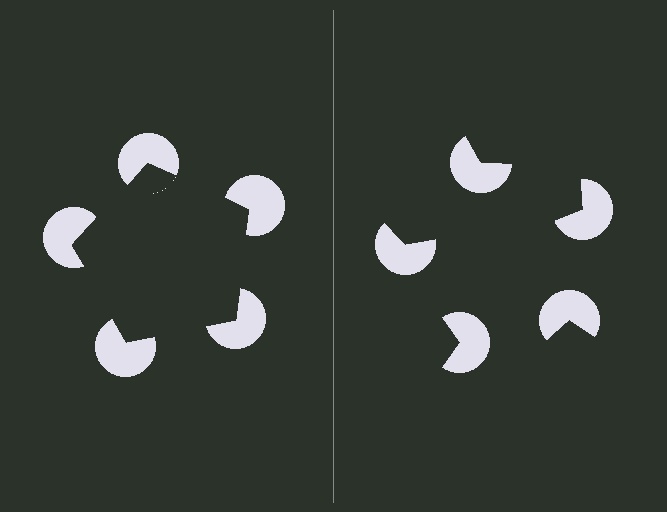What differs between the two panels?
The pac-man discs are positioned identically on both sides; only the wedge orientations differ. On the left they align to a pentagon; on the right they are misaligned.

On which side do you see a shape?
An illusory pentagon appears on the left side. On the right side the wedge cuts are rotated, so no coherent shape forms.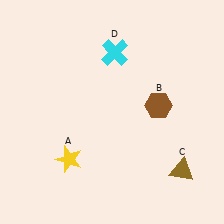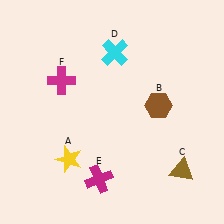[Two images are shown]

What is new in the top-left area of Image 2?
A magenta cross (F) was added in the top-left area of Image 2.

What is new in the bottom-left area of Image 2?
A magenta cross (E) was added in the bottom-left area of Image 2.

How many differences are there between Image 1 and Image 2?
There are 2 differences between the two images.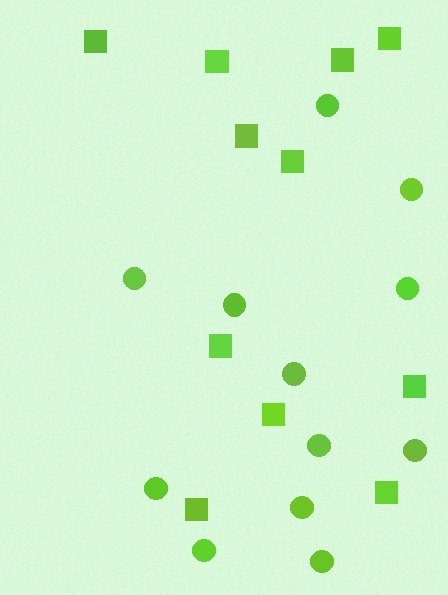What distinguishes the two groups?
There are 2 groups: one group of circles (12) and one group of squares (11).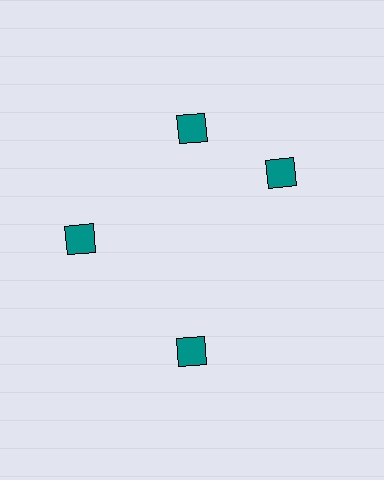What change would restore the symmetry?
The symmetry would be restored by rotating it back into even spacing with its neighbors so that all 4 diamonds sit at equal angles and equal distance from the center.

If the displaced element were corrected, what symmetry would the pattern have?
It would have 4-fold rotational symmetry — the pattern would map onto itself every 90 degrees.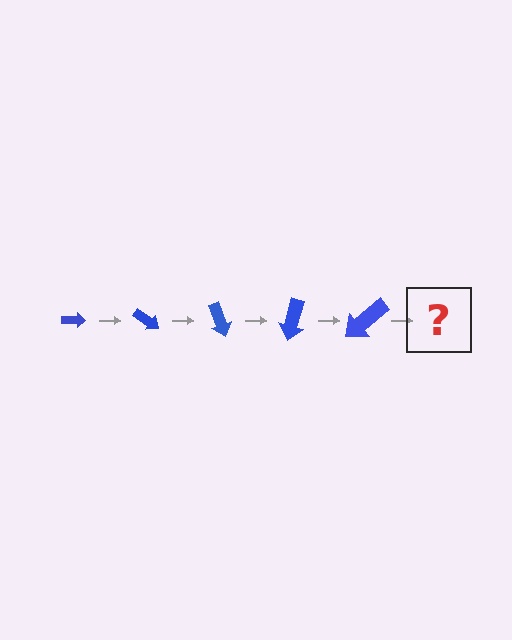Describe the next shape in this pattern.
It should be an arrow, larger than the previous one and rotated 175 degrees from the start.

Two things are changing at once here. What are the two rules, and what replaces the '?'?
The two rules are that the arrow grows larger each step and it rotates 35 degrees each step. The '?' should be an arrow, larger than the previous one and rotated 175 degrees from the start.